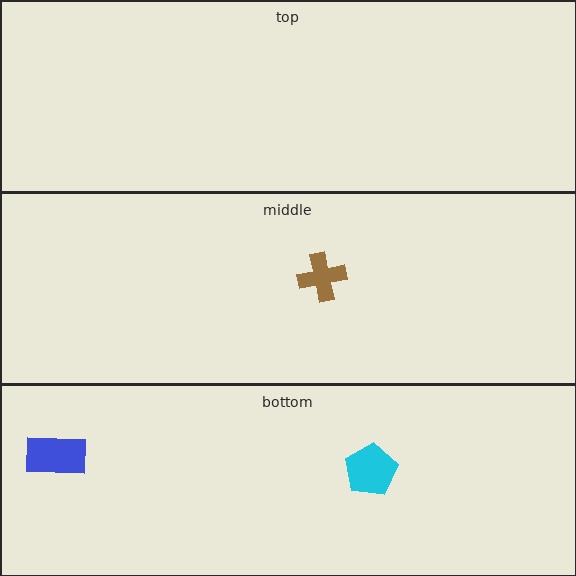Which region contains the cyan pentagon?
The bottom region.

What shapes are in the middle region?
The brown cross.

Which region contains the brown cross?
The middle region.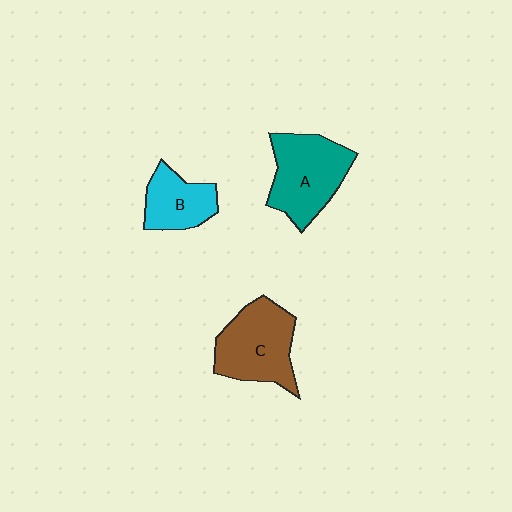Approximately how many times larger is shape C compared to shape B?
Approximately 1.6 times.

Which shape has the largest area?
Shape A (teal).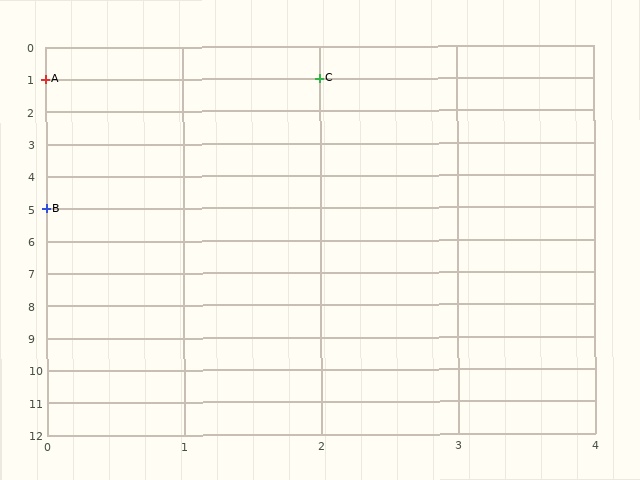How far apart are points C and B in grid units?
Points C and B are 2 columns and 4 rows apart (about 4.5 grid units diagonally).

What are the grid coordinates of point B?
Point B is at grid coordinates (0, 5).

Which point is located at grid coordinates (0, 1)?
Point A is at (0, 1).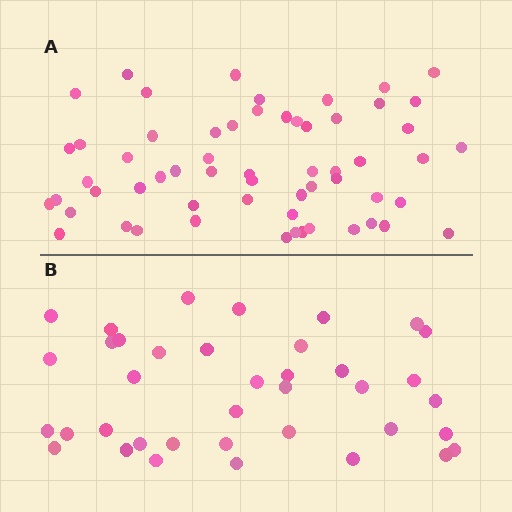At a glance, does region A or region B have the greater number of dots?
Region A (the top region) has more dots.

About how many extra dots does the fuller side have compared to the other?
Region A has approximately 20 more dots than region B.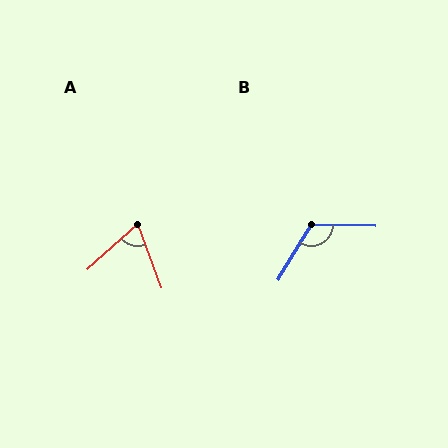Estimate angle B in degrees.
Approximately 120 degrees.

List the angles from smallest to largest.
A (68°), B (120°).